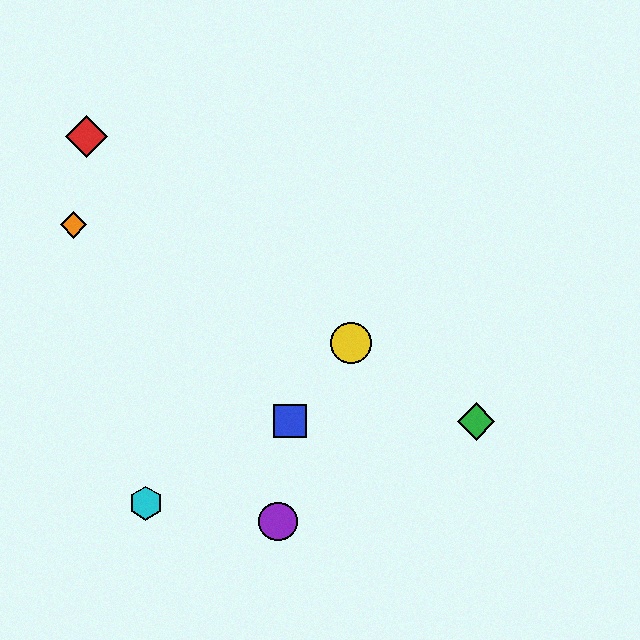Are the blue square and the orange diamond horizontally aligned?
No, the blue square is at y≈421 and the orange diamond is at y≈225.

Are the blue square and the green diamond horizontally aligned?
Yes, both are at y≈421.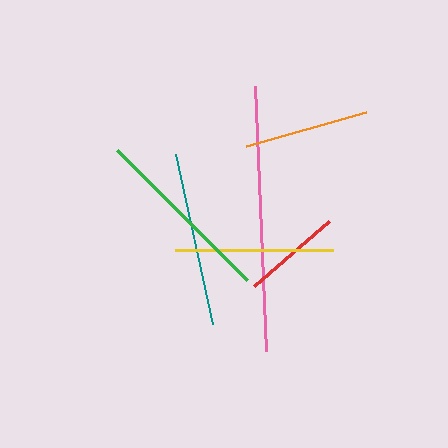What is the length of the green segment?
The green segment is approximately 183 pixels long.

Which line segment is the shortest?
The red line is the shortest at approximately 99 pixels.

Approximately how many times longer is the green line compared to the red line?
The green line is approximately 1.8 times the length of the red line.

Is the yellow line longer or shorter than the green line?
The green line is longer than the yellow line.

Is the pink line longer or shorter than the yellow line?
The pink line is longer than the yellow line.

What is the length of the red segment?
The red segment is approximately 99 pixels long.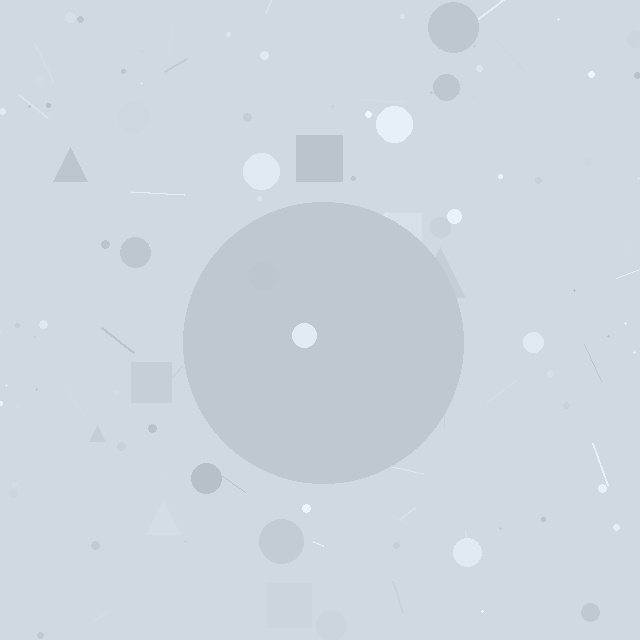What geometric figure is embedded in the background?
A circle is embedded in the background.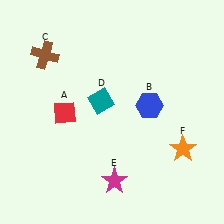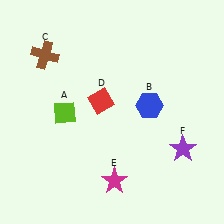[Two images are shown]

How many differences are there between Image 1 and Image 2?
There are 3 differences between the two images.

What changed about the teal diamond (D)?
In Image 1, D is teal. In Image 2, it changed to red.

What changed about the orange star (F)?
In Image 1, F is orange. In Image 2, it changed to purple.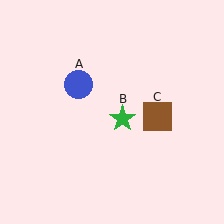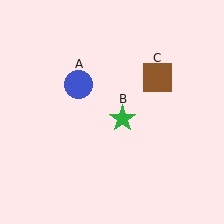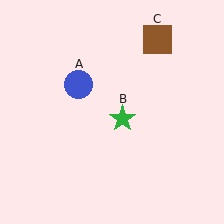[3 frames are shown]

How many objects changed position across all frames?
1 object changed position: brown square (object C).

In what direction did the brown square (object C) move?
The brown square (object C) moved up.